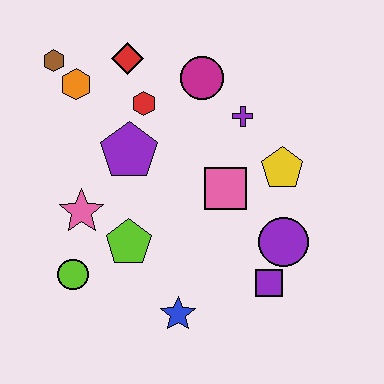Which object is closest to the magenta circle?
The purple cross is closest to the magenta circle.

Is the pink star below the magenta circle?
Yes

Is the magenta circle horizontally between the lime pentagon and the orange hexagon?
No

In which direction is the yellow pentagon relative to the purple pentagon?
The yellow pentagon is to the right of the purple pentagon.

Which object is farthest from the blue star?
The brown hexagon is farthest from the blue star.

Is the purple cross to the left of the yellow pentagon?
Yes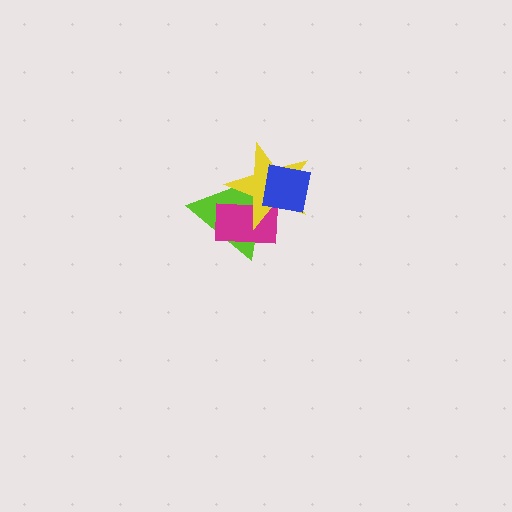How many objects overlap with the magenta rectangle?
3 objects overlap with the magenta rectangle.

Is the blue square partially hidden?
No, no other shape covers it.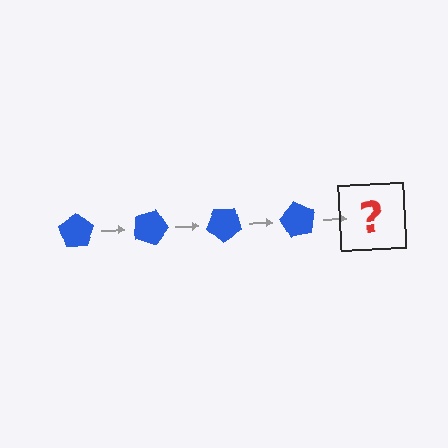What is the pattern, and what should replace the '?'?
The pattern is that the pentagon rotates 20 degrees each step. The '?' should be a blue pentagon rotated 80 degrees.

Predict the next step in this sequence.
The next step is a blue pentagon rotated 80 degrees.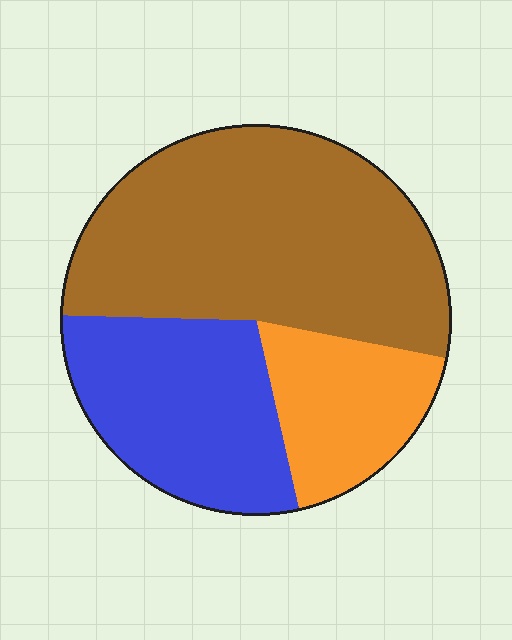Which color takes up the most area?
Brown, at roughly 55%.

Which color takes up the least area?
Orange, at roughly 20%.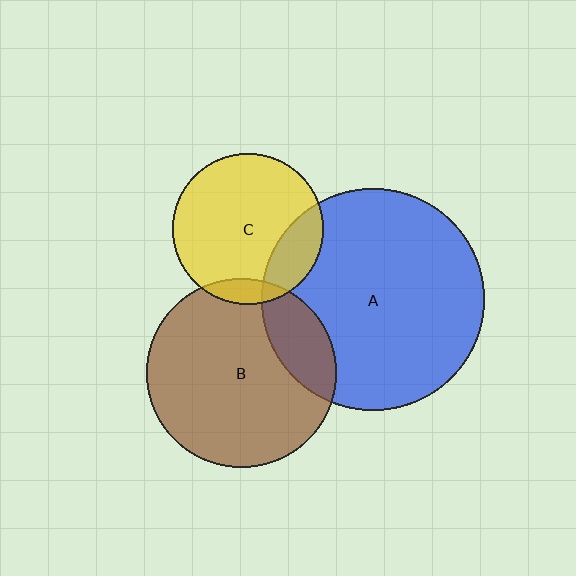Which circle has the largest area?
Circle A (blue).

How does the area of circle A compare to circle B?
Approximately 1.4 times.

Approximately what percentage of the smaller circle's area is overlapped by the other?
Approximately 20%.